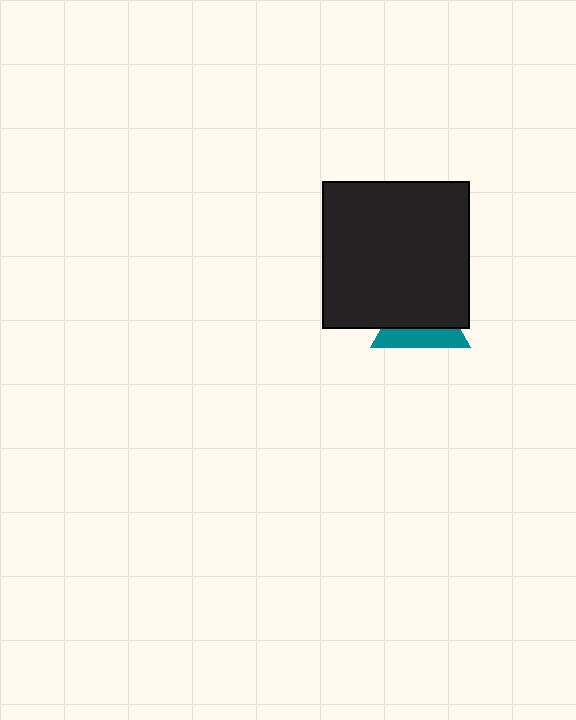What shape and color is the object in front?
The object in front is a black square.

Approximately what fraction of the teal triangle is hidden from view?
Roughly 63% of the teal triangle is hidden behind the black square.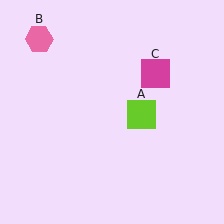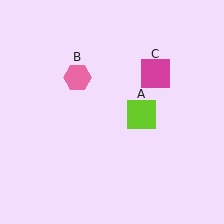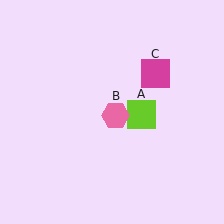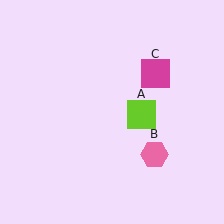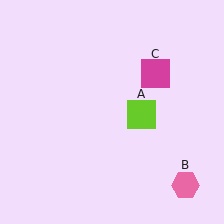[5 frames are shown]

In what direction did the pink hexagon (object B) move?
The pink hexagon (object B) moved down and to the right.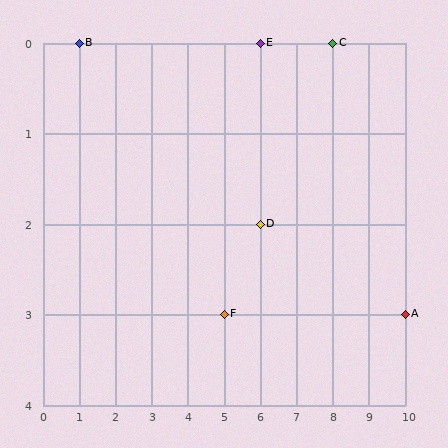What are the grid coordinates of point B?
Point B is at grid coordinates (1, 0).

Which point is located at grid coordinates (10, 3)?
Point A is at (10, 3).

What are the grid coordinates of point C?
Point C is at grid coordinates (8, 0).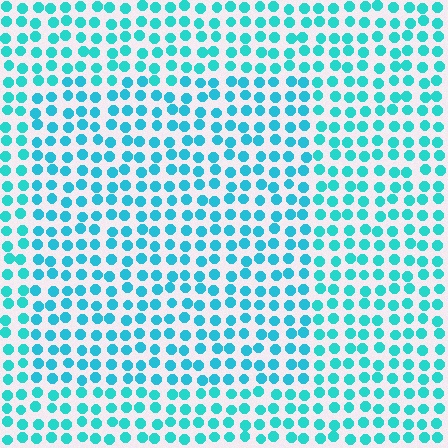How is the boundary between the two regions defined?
The boundary is defined purely by a slight shift in hue (about 13 degrees). Spacing, size, and orientation are identical on both sides.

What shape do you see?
I see a rectangle.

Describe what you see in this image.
The image is filled with small cyan elements in a uniform arrangement. A rectangle-shaped region is visible where the elements are tinted to a slightly different hue, forming a subtle color boundary.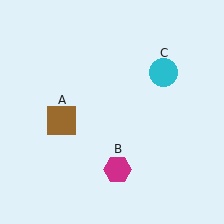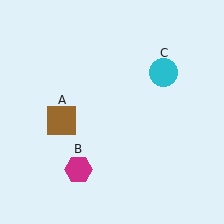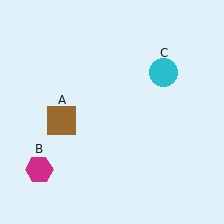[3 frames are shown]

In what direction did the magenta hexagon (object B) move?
The magenta hexagon (object B) moved left.